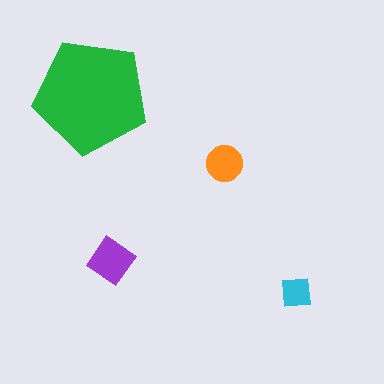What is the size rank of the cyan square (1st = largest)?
4th.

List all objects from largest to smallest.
The green pentagon, the purple diamond, the orange circle, the cyan square.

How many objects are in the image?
There are 4 objects in the image.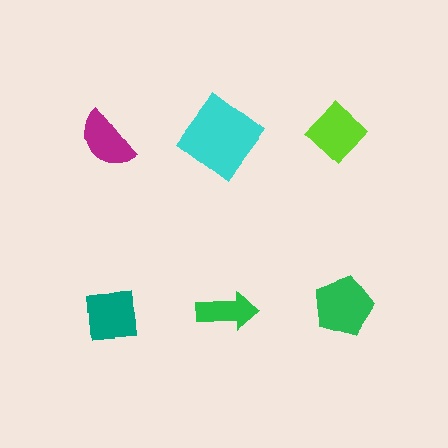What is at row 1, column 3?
A lime diamond.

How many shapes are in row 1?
3 shapes.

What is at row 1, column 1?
A magenta semicircle.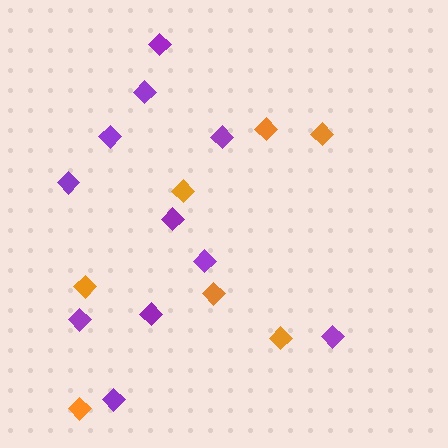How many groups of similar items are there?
There are 2 groups: one group of orange diamonds (7) and one group of purple diamonds (11).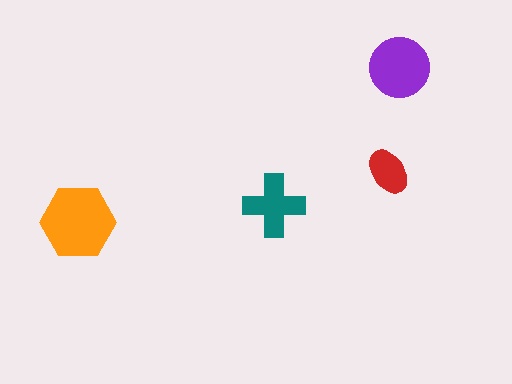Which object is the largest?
The orange hexagon.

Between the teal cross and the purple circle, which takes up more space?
The purple circle.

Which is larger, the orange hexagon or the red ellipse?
The orange hexagon.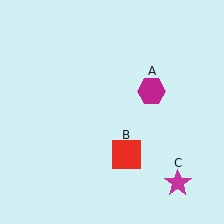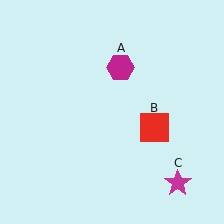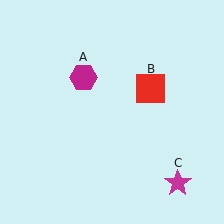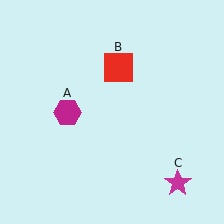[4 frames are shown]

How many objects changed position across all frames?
2 objects changed position: magenta hexagon (object A), red square (object B).